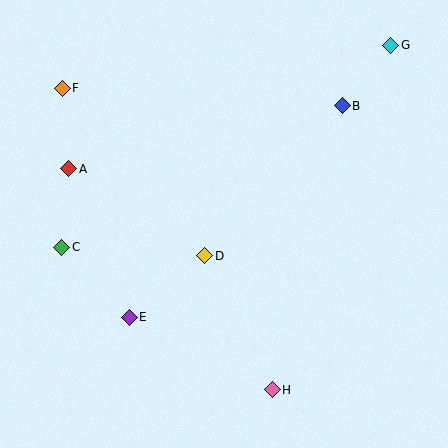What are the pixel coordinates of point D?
Point D is at (205, 256).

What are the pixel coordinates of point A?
Point A is at (69, 169).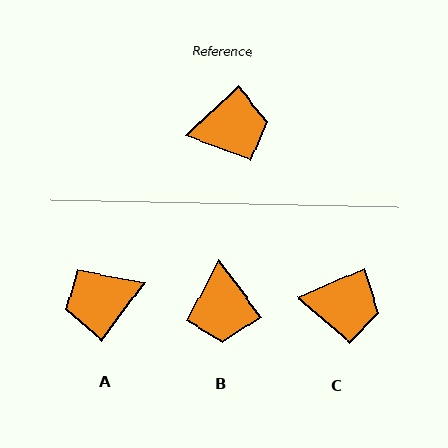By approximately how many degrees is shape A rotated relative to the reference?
Approximately 171 degrees clockwise.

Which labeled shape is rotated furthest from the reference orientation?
A, about 171 degrees away.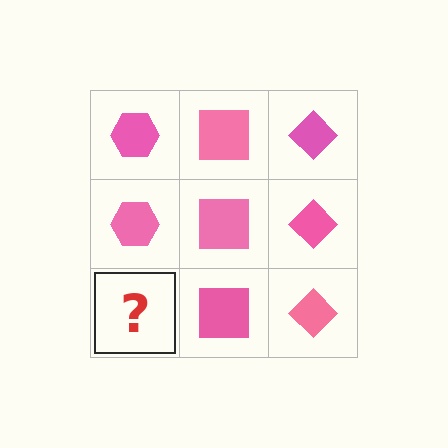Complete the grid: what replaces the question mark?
The question mark should be replaced with a pink hexagon.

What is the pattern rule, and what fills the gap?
The rule is that each column has a consistent shape. The gap should be filled with a pink hexagon.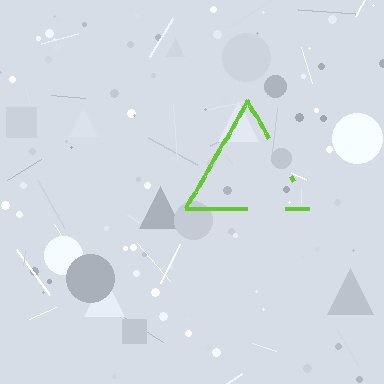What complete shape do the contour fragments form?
The contour fragments form a triangle.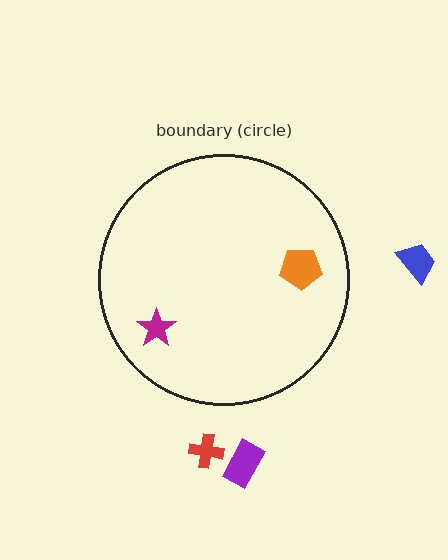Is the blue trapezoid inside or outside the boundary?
Outside.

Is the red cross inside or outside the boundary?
Outside.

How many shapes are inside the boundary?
2 inside, 3 outside.